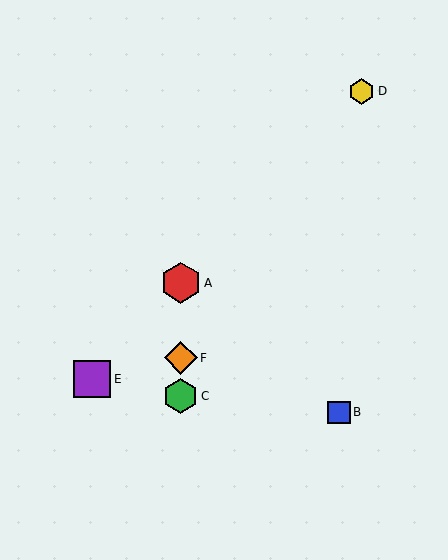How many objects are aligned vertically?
3 objects (A, C, F) are aligned vertically.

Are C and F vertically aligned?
Yes, both are at x≈181.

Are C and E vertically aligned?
No, C is at x≈181 and E is at x≈92.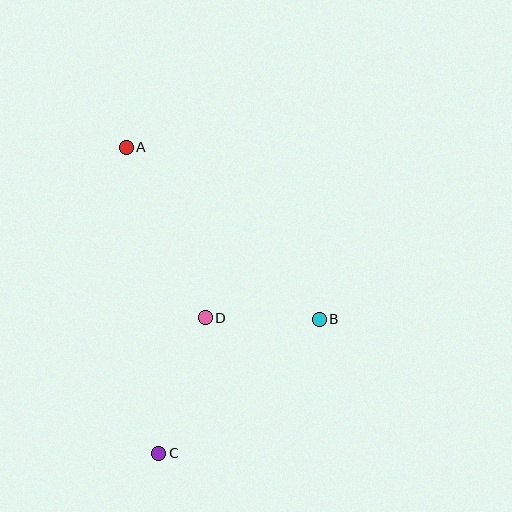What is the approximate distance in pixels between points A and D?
The distance between A and D is approximately 187 pixels.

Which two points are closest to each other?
Points B and D are closest to each other.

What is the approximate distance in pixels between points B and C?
The distance between B and C is approximately 209 pixels.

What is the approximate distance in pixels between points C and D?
The distance between C and D is approximately 144 pixels.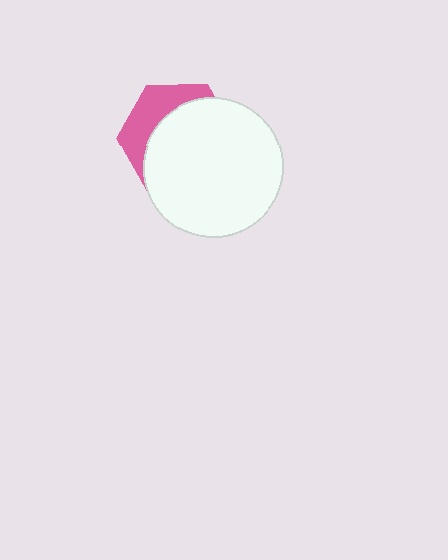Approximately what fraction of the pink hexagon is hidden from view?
Roughly 68% of the pink hexagon is hidden behind the white circle.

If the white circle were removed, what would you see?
You would see the complete pink hexagon.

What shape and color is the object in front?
The object in front is a white circle.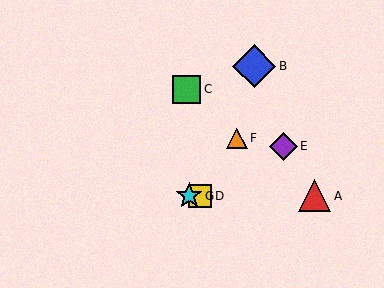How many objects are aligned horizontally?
3 objects (A, D, G) are aligned horizontally.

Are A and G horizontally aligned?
Yes, both are at y≈196.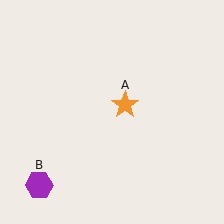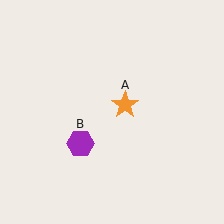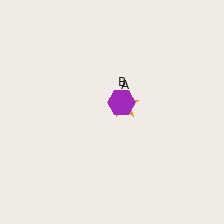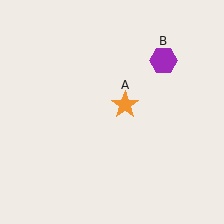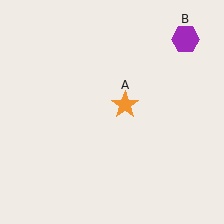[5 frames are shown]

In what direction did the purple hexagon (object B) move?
The purple hexagon (object B) moved up and to the right.